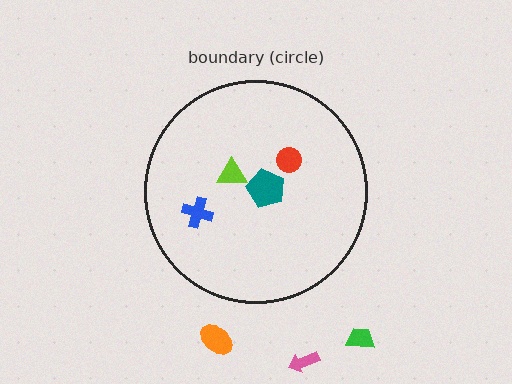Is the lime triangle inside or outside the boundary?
Inside.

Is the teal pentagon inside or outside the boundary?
Inside.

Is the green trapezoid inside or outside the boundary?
Outside.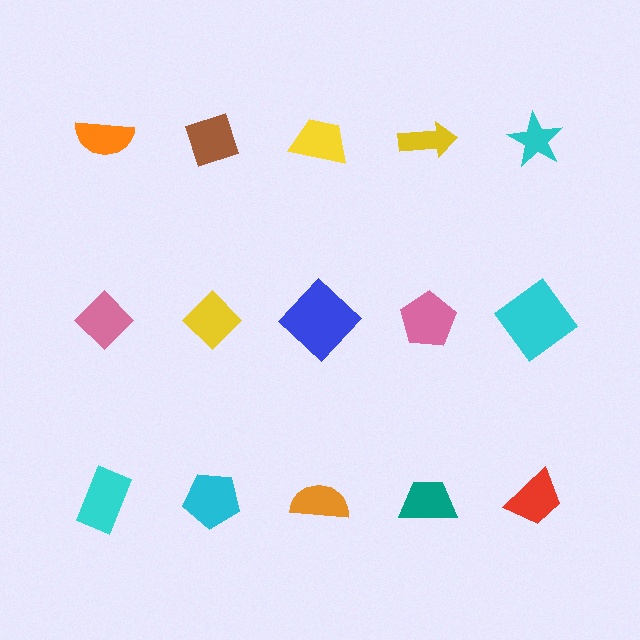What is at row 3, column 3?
An orange semicircle.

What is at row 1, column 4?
A yellow arrow.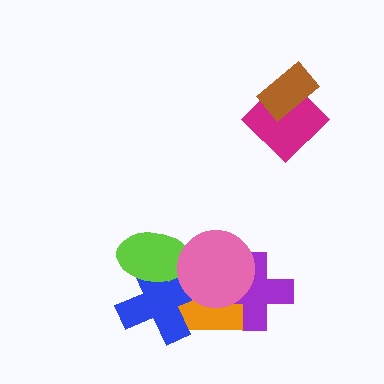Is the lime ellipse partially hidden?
Yes, it is partially covered by another shape.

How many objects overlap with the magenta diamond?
1 object overlaps with the magenta diamond.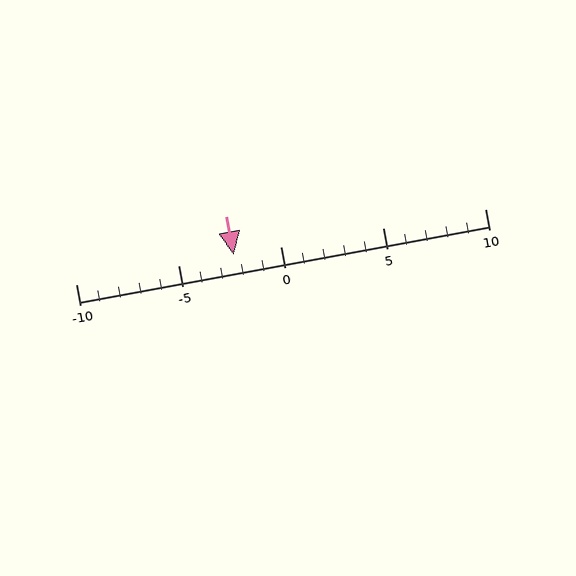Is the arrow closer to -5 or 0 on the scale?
The arrow is closer to 0.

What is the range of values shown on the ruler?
The ruler shows values from -10 to 10.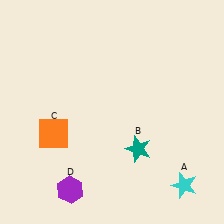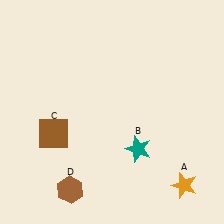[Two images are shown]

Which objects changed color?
A changed from cyan to orange. C changed from orange to brown. D changed from purple to brown.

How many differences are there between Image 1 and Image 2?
There are 3 differences between the two images.